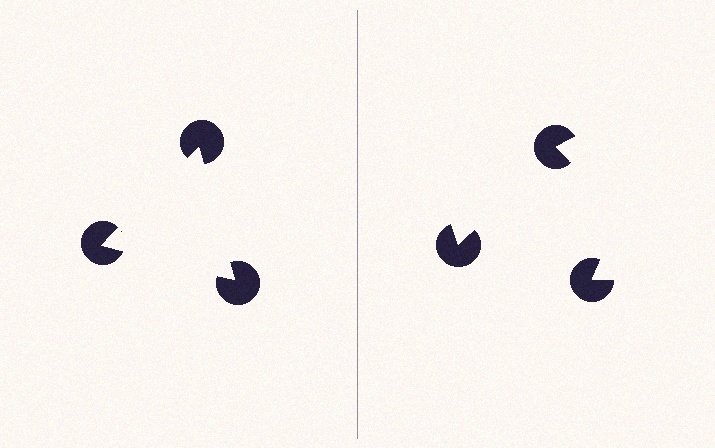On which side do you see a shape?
An illusory triangle appears on the left side. On the right side the wedge cuts are rotated, so no coherent shape forms.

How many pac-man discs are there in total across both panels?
6 — 3 on each side.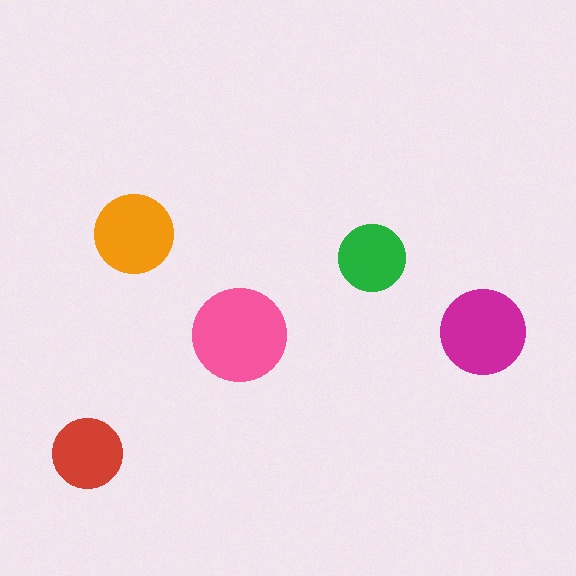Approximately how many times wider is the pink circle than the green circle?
About 1.5 times wider.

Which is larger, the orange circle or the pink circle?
The pink one.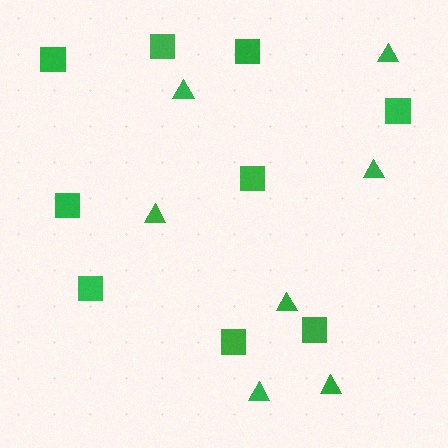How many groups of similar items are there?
There are 2 groups: one group of squares (9) and one group of triangles (7).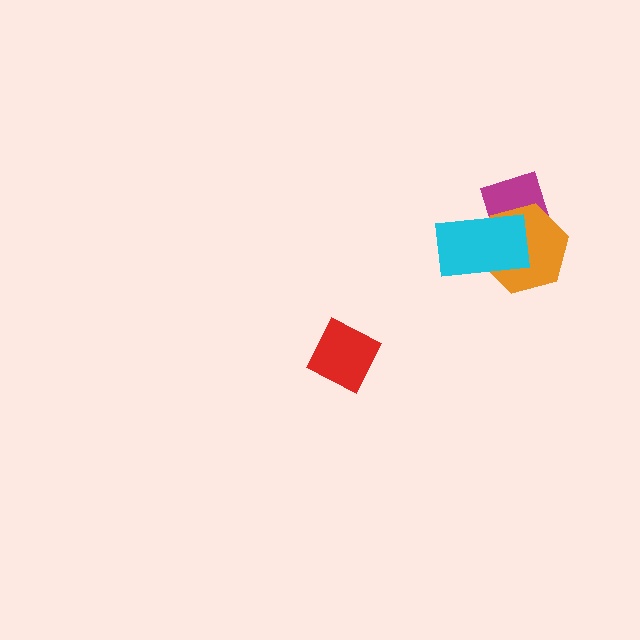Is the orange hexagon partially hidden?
Yes, it is partially covered by another shape.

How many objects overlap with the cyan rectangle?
2 objects overlap with the cyan rectangle.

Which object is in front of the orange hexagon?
The cyan rectangle is in front of the orange hexagon.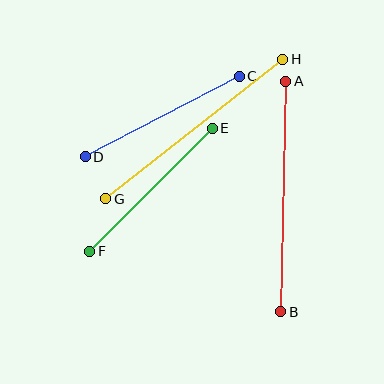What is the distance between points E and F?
The distance is approximately 173 pixels.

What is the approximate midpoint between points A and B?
The midpoint is at approximately (283, 197) pixels.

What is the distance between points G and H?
The distance is approximately 225 pixels.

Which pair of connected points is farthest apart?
Points A and B are farthest apart.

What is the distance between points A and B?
The distance is approximately 231 pixels.